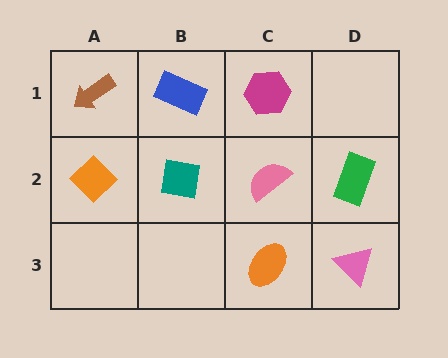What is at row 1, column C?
A magenta hexagon.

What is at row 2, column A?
An orange diamond.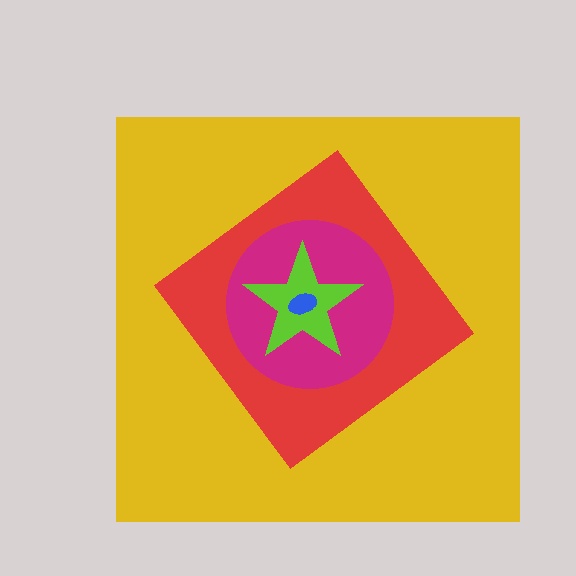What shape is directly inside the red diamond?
The magenta circle.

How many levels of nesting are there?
5.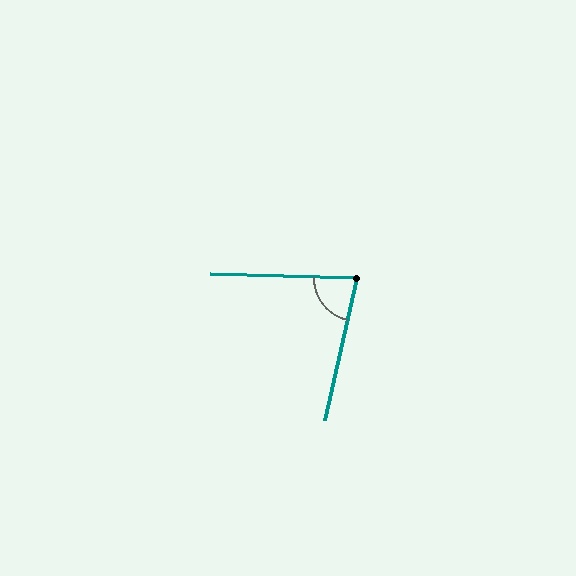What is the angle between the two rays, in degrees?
Approximately 79 degrees.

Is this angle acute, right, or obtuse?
It is acute.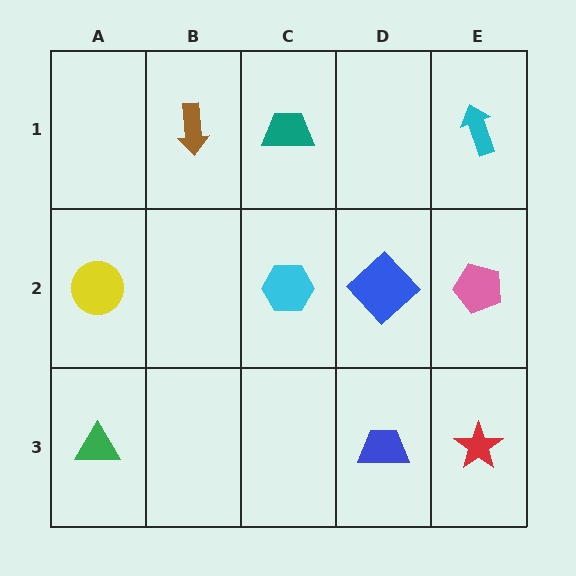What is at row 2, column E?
A pink pentagon.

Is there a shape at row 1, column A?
No, that cell is empty.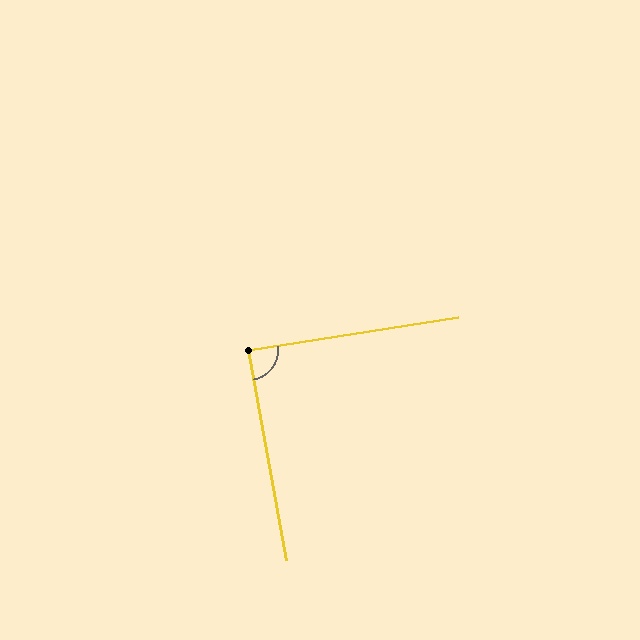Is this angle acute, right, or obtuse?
It is approximately a right angle.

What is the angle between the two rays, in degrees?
Approximately 89 degrees.